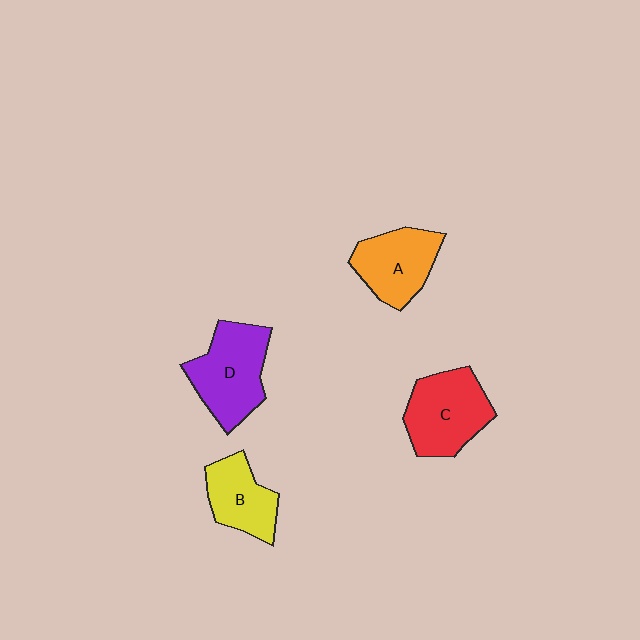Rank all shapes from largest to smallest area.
From largest to smallest: D (purple), C (red), A (orange), B (yellow).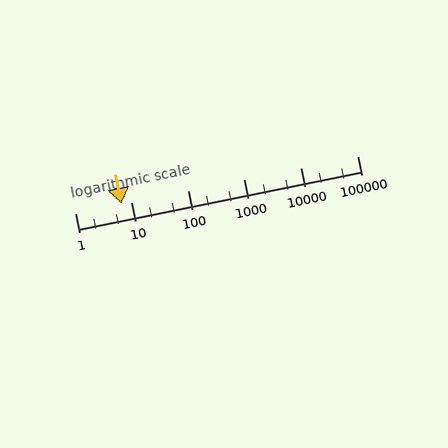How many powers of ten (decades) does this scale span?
The scale spans 5 decades, from 1 to 100000.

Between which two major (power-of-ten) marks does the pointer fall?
The pointer is between 1 and 10.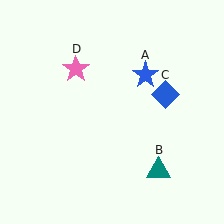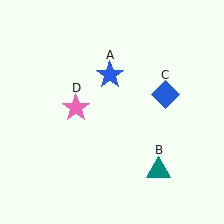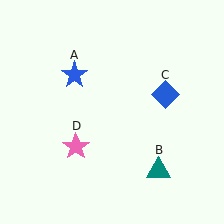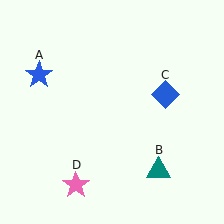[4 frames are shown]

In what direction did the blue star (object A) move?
The blue star (object A) moved left.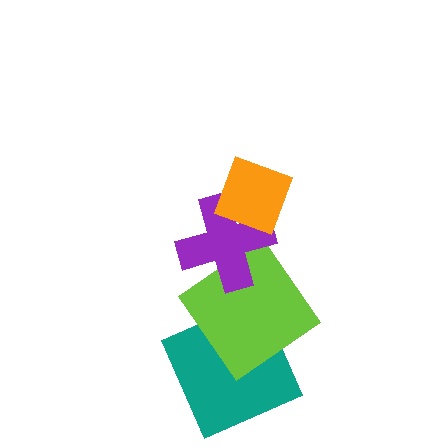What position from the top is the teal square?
The teal square is 4th from the top.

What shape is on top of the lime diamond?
The purple cross is on top of the lime diamond.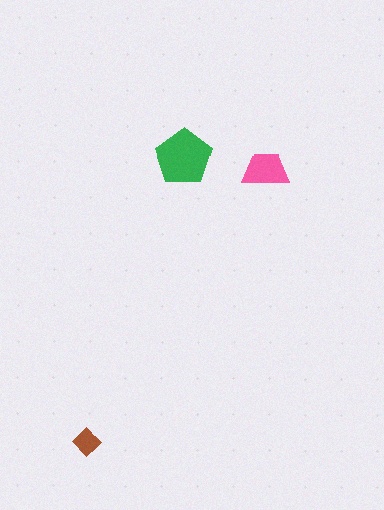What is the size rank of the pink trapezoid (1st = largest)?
2nd.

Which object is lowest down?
The brown diamond is bottommost.